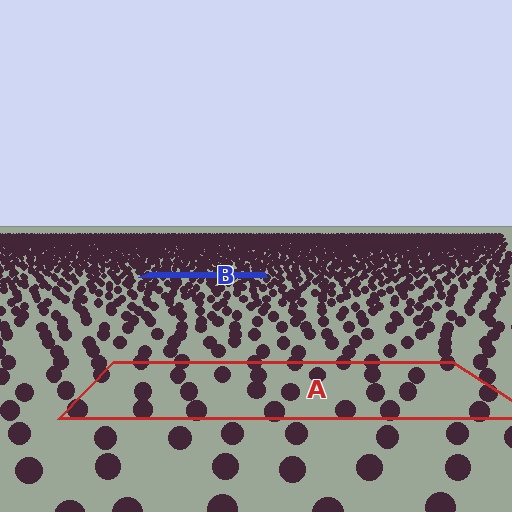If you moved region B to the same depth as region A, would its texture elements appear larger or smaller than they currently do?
They would appear larger. At a closer depth, the same texture elements are projected at a bigger on-screen size.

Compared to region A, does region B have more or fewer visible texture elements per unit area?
Region B has more texture elements per unit area — they are packed more densely because it is farther away.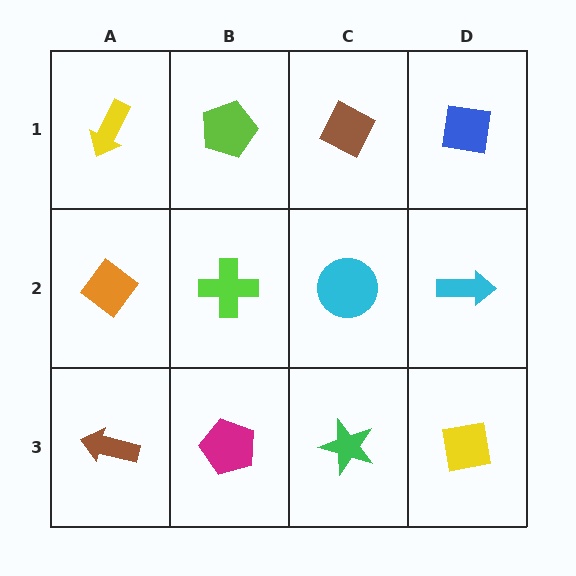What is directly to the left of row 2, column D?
A cyan circle.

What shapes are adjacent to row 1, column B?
A lime cross (row 2, column B), a yellow arrow (row 1, column A), a brown diamond (row 1, column C).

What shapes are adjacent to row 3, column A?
An orange diamond (row 2, column A), a magenta pentagon (row 3, column B).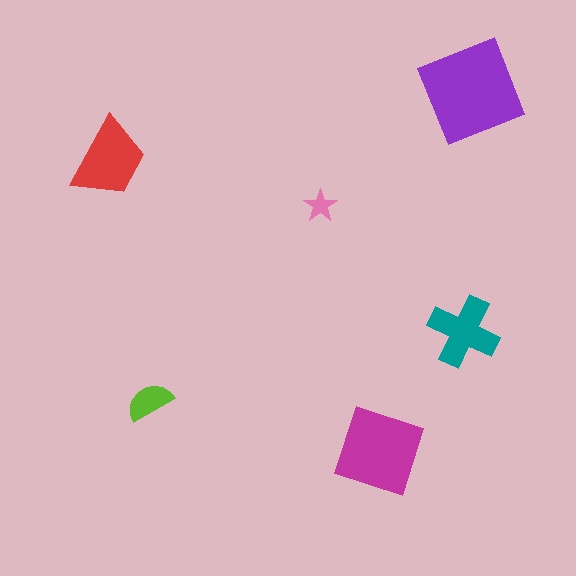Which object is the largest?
The purple diamond.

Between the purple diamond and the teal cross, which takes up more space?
The purple diamond.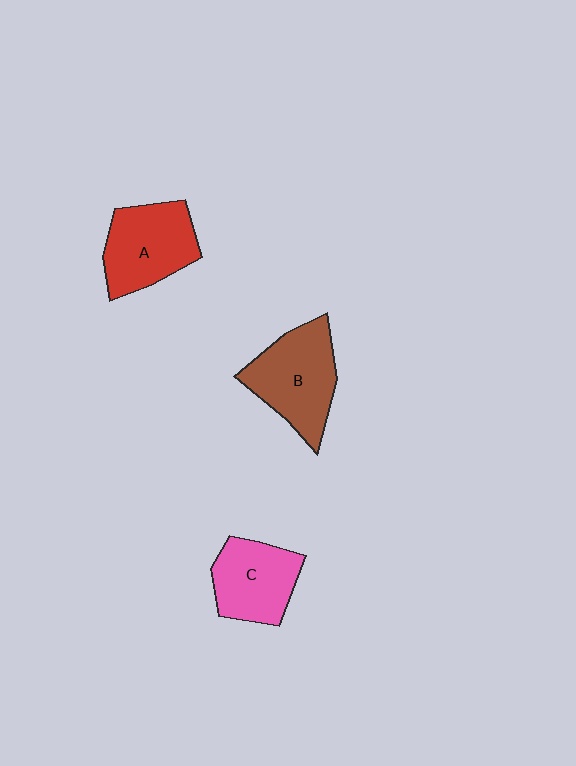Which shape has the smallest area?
Shape C (pink).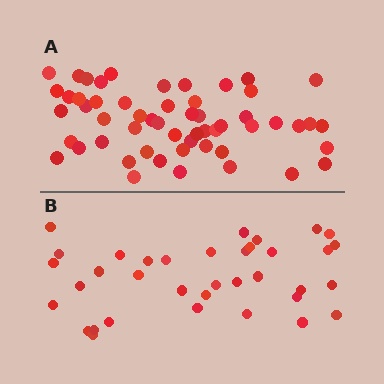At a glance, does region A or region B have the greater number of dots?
Region A (the top region) has more dots.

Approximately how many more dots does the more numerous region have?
Region A has approximately 20 more dots than region B.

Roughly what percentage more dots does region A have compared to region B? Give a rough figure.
About 55% more.